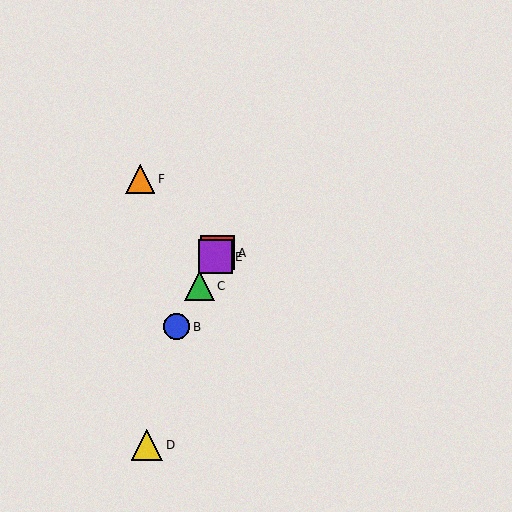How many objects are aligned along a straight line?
4 objects (A, B, C, E) are aligned along a straight line.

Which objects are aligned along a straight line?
Objects A, B, C, E are aligned along a straight line.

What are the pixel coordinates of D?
Object D is at (147, 445).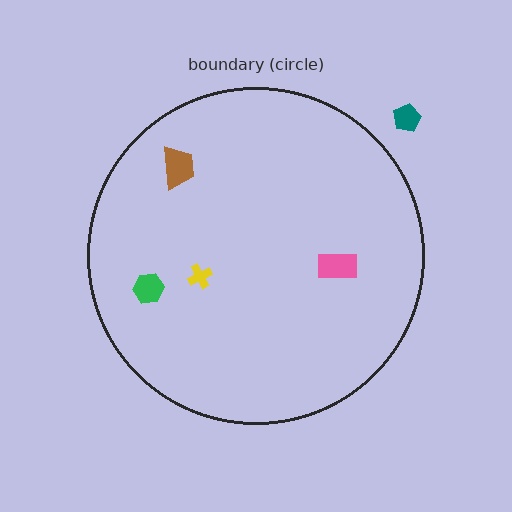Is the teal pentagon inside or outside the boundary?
Outside.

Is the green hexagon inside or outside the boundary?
Inside.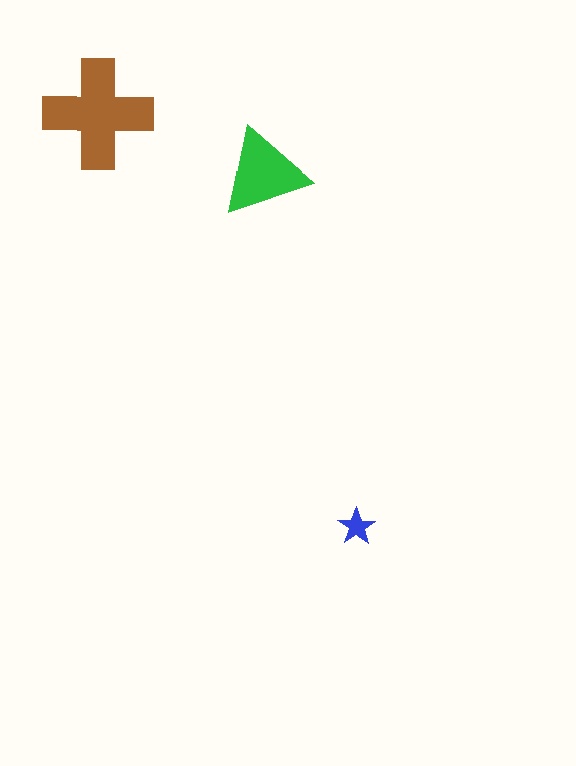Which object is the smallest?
The blue star.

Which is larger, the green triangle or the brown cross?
The brown cross.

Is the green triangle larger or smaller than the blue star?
Larger.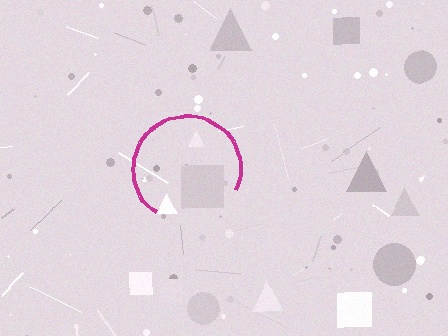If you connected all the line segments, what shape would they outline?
They would outline a circle.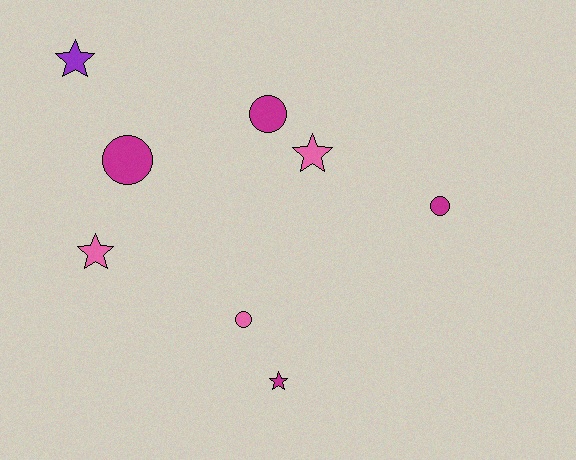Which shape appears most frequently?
Star, with 4 objects.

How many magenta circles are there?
There are 3 magenta circles.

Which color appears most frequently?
Magenta, with 4 objects.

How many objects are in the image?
There are 8 objects.